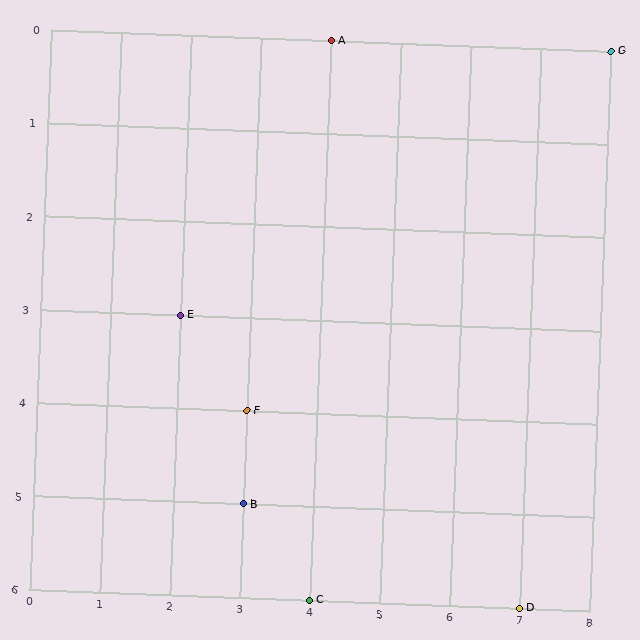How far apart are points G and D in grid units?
Points G and D are 1 column and 6 rows apart (about 6.1 grid units diagonally).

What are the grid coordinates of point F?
Point F is at grid coordinates (3, 4).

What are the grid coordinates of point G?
Point G is at grid coordinates (8, 0).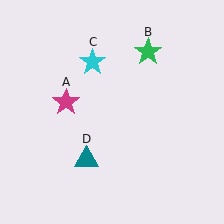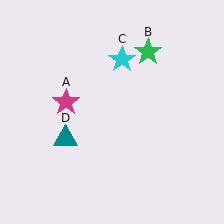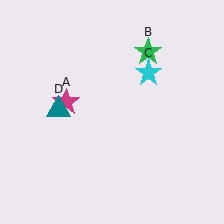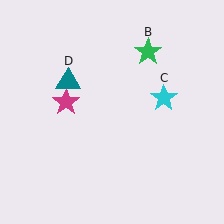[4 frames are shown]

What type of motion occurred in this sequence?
The cyan star (object C), teal triangle (object D) rotated clockwise around the center of the scene.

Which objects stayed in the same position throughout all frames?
Magenta star (object A) and green star (object B) remained stationary.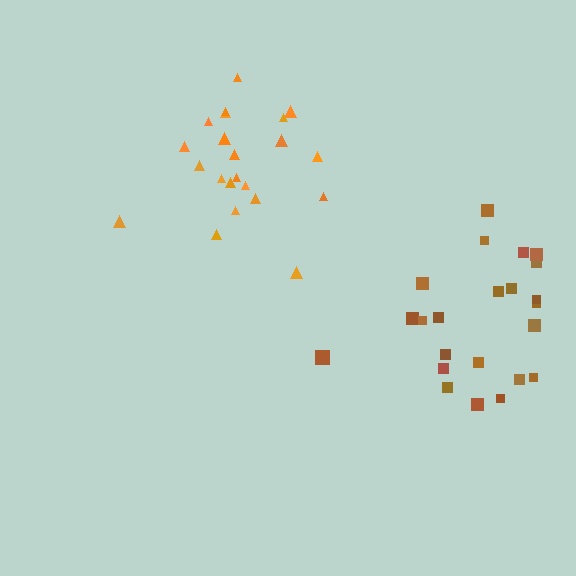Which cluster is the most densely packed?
Orange.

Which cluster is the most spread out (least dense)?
Brown.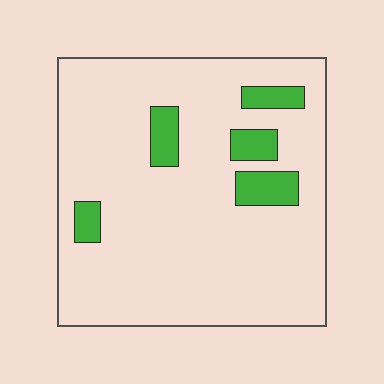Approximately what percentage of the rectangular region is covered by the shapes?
Approximately 10%.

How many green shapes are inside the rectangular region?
5.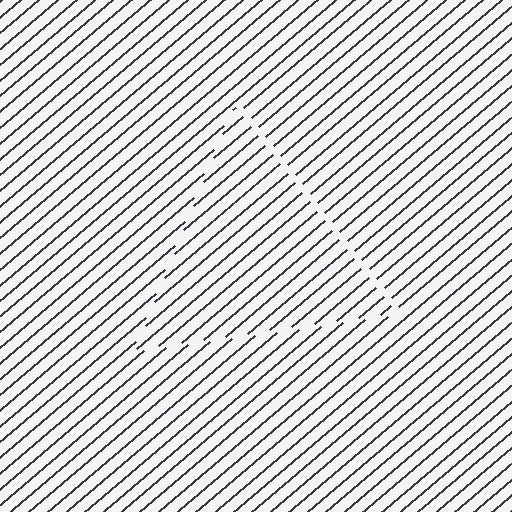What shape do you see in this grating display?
An illusory triangle. The interior of the shape contains the same grating, shifted by half a period — the contour is defined by the phase discontinuity where line-ends from the inner and outer gratings abut.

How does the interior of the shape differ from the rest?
The interior of the shape contains the same grating, shifted by half a period — the contour is defined by the phase discontinuity where line-ends from the inner and outer gratings abut.